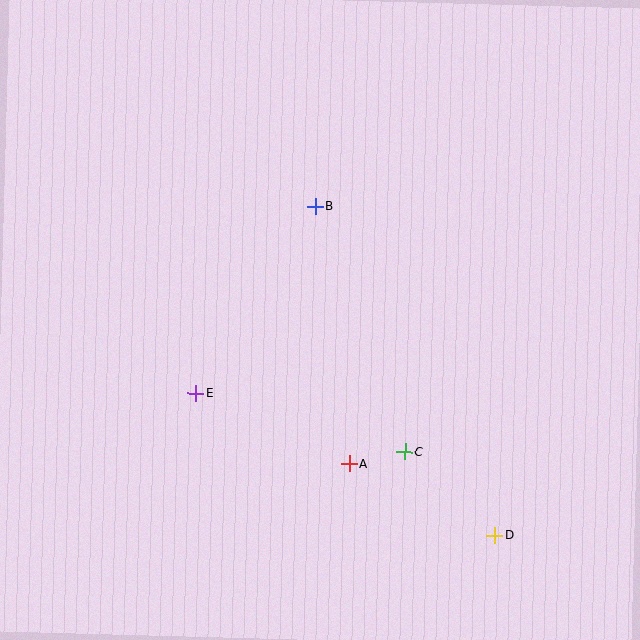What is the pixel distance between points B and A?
The distance between B and A is 260 pixels.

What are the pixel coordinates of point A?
Point A is at (349, 464).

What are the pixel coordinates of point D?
Point D is at (495, 535).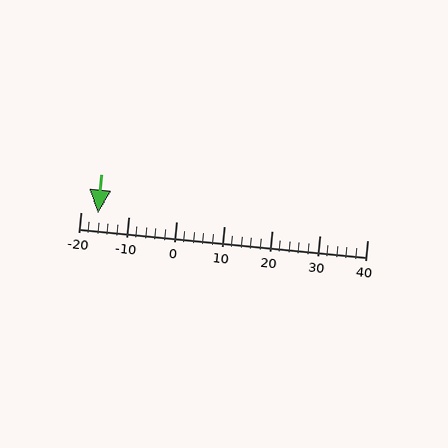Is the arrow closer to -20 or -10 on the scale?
The arrow is closer to -20.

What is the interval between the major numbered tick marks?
The major tick marks are spaced 10 units apart.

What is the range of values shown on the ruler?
The ruler shows values from -20 to 40.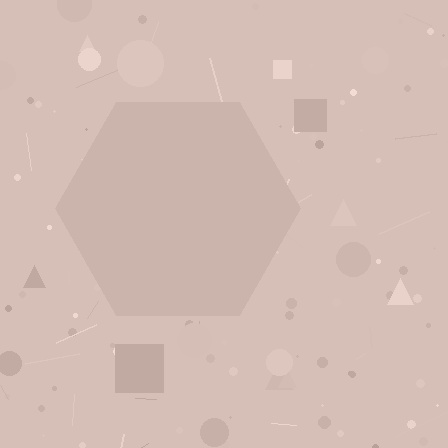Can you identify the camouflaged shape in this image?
The camouflaged shape is a hexagon.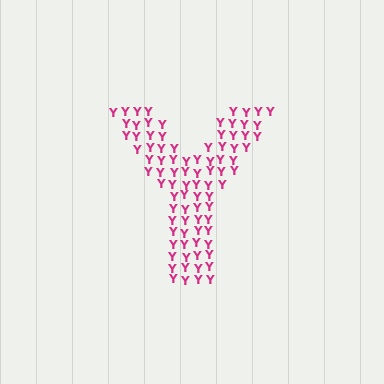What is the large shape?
The large shape is the letter Y.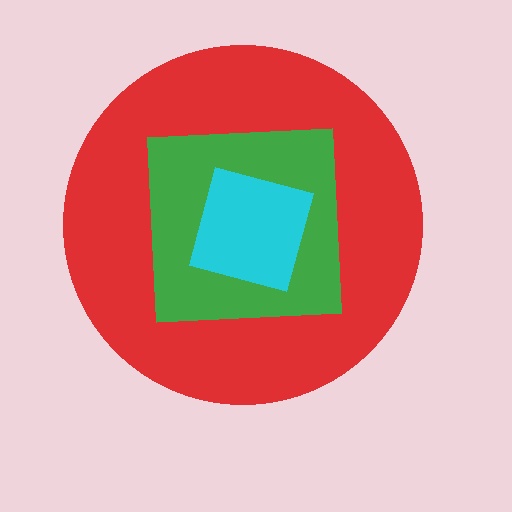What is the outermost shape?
The red circle.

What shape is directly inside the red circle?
The green square.